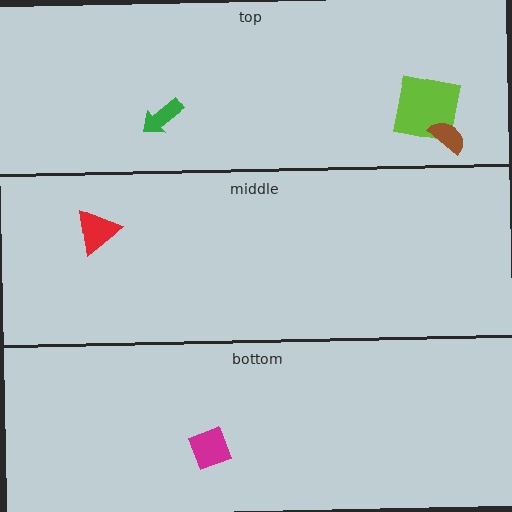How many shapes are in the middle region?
1.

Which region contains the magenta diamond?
The bottom region.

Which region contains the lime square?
The top region.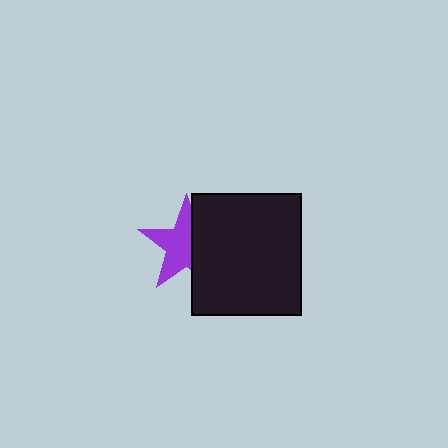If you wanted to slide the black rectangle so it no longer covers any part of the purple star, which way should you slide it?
Slide it right — that is the most direct way to separate the two shapes.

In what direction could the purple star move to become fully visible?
The purple star could move left. That would shift it out from behind the black rectangle entirely.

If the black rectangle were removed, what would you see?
You would see the complete purple star.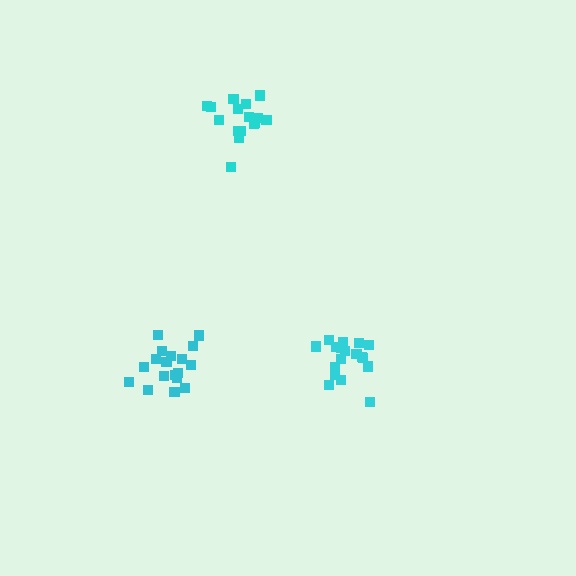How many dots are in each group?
Group 1: 16 dots, Group 2: 20 dots, Group 3: 18 dots (54 total).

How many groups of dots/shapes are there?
There are 3 groups.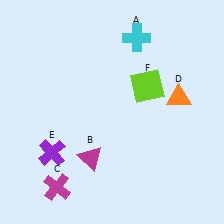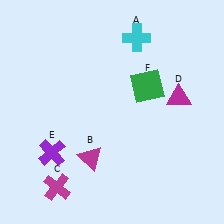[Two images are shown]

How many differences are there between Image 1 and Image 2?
There are 2 differences between the two images.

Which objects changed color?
D changed from orange to magenta. F changed from lime to green.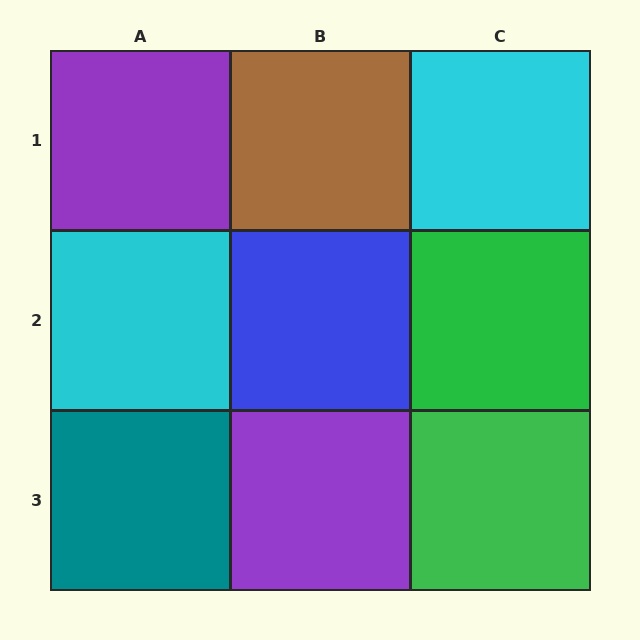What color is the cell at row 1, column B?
Brown.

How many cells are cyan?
2 cells are cyan.